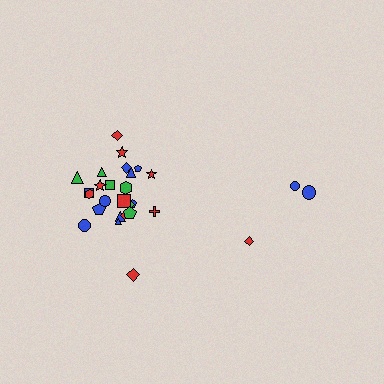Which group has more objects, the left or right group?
The left group.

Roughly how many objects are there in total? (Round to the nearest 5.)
Roughly 30 objects in total.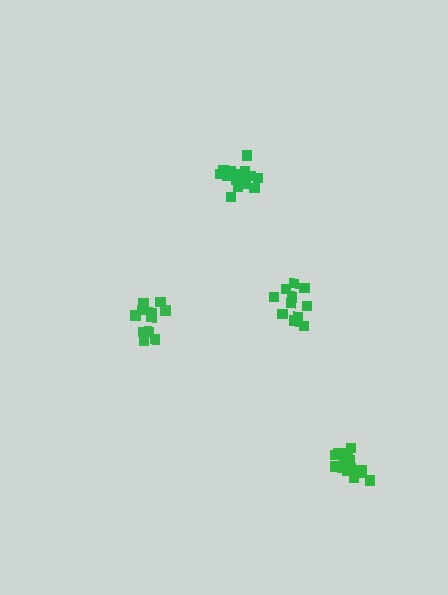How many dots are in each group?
Group 1: 11 dots, Group 2: 11 dots, Group 3: 14 dots, Group 4: 17 dots (53 total).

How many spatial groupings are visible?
There are 4 spatial groupings.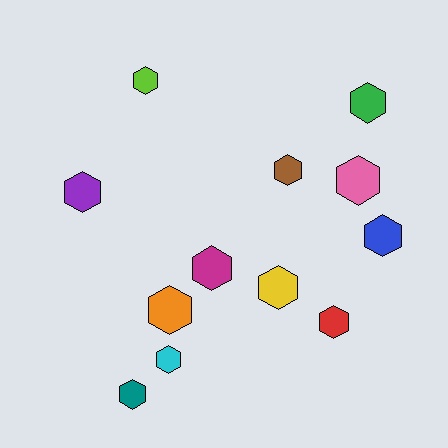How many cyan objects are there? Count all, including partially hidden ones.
There is 1 cyan object.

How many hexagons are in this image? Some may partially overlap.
There are 12 hexagons.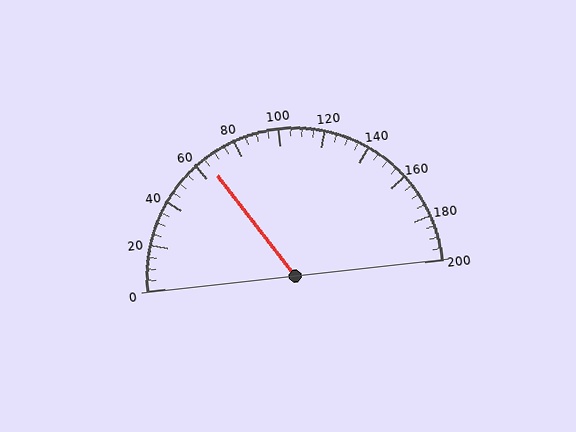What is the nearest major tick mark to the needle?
The nearest major tick mark is 60.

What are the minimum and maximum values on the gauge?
The gauge ranges from 0 to 200.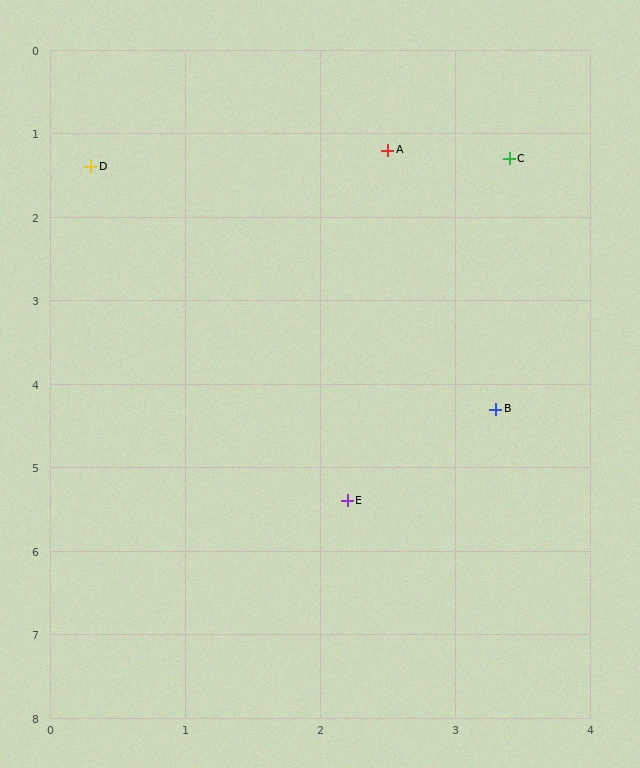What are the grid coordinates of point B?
Point B is at approximately (3.3, 4.3).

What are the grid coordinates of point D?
Point D is at approximately (0.3, 1.4).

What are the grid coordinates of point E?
Point E is at approximately (2.2, 5.4).